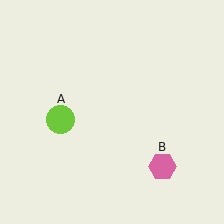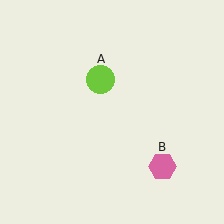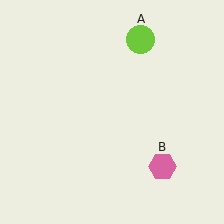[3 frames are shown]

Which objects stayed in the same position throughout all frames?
Pink hexagon (object B) remained stationary.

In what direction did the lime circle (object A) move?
The lime circle (object A) moved up and to the right.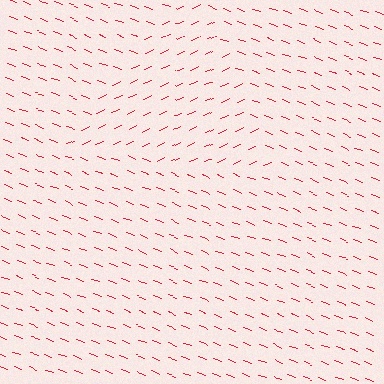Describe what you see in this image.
The image is filled with small red line segments. A triangle region in the image has lines oriented differently from the surrounding lines, creating a visible texture boundary.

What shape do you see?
I see a triangle.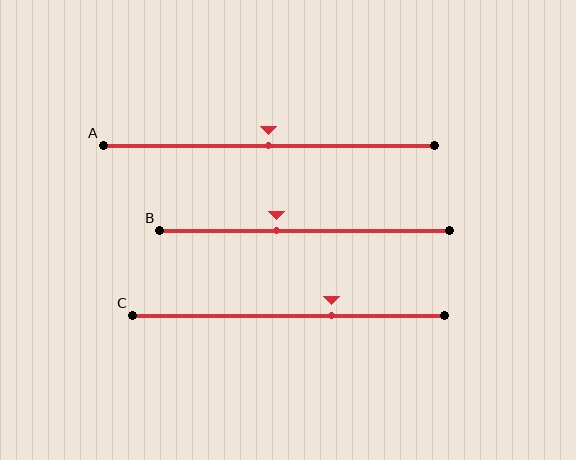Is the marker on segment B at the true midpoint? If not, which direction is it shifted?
No, the marker on segment B is shifted to the left by about 10% of the segment length.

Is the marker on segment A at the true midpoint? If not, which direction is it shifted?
Yes, the marker on segment A is at the true midpoint.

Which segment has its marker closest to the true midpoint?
Segment A has its marker closest to the true midpoint.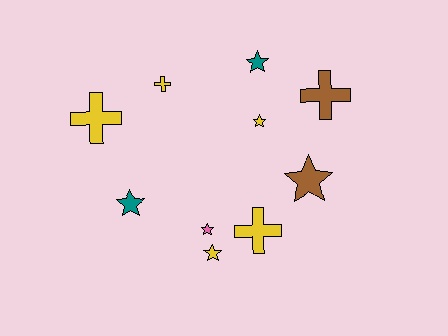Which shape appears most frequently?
Star, with 6 objects.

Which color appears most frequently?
Yellow, with 5 objects.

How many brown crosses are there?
There is 1 brown cross.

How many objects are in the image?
There are 10 objects.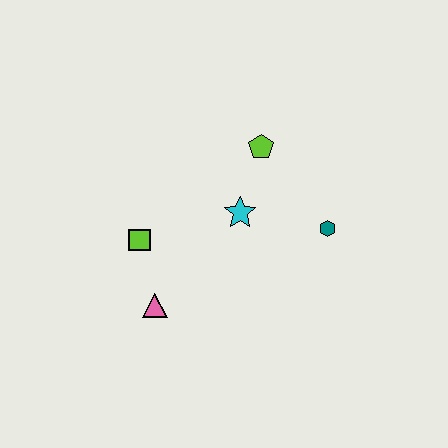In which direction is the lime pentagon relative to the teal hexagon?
The lime pentagon is above the teal hexagon.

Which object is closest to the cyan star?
The lime pentagon is closest to the cyan star.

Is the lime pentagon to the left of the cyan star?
No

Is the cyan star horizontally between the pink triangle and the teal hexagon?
Yes